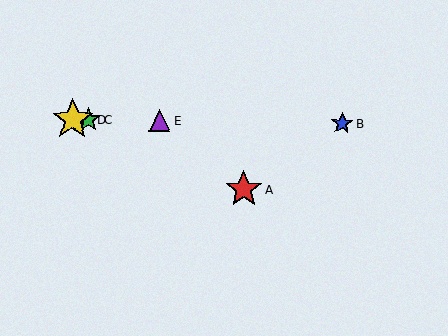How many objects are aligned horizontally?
4 objects (B, C, D, E) are aligned horizontally.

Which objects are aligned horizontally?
Objects B, C, D, E are aligned horizontally.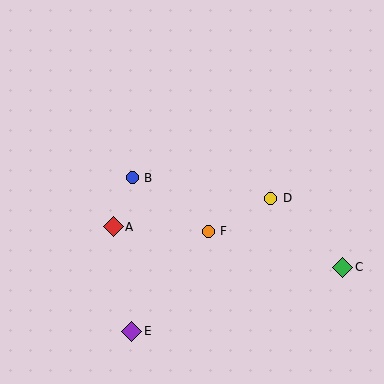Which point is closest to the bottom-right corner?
Point C is closest to the bottom-right corner.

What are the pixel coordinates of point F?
Point F is at (208, 231).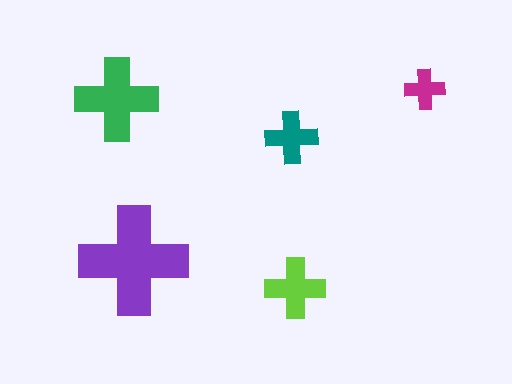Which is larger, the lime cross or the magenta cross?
The lime one.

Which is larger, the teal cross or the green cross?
The green one.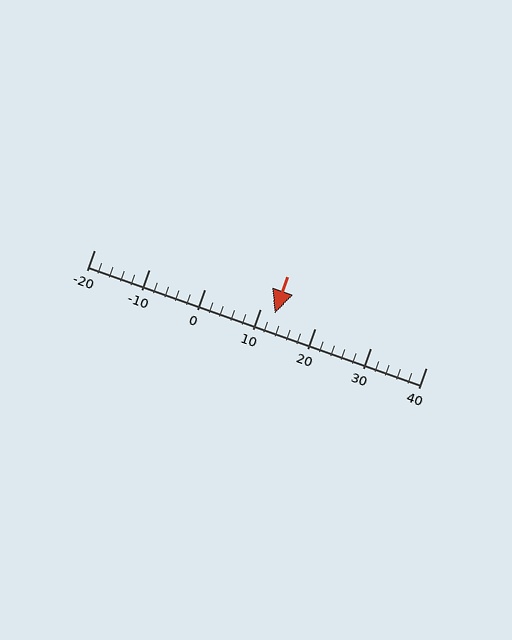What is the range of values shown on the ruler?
The ruler shows values from -20 to 40.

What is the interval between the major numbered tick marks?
The major tick marks are spaced 10 units apart.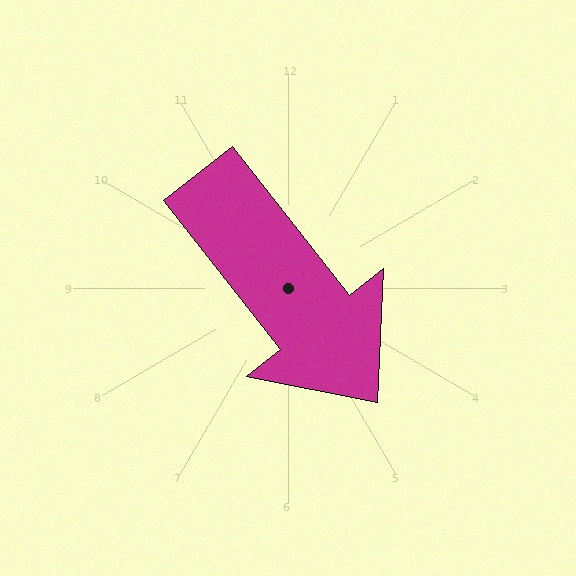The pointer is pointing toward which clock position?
Roughly 5 o'clock.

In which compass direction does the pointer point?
Southeast.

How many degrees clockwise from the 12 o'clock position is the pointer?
Approximately 142 degrees.